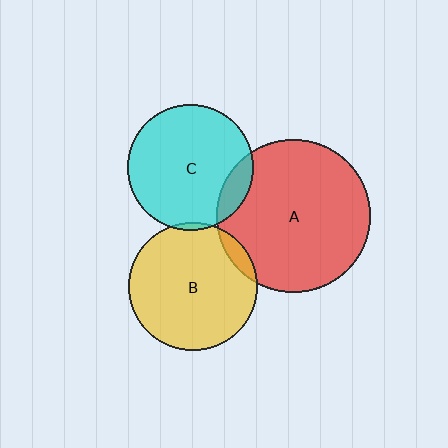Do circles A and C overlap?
Yes.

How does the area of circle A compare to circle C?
Approximately 1.5 times.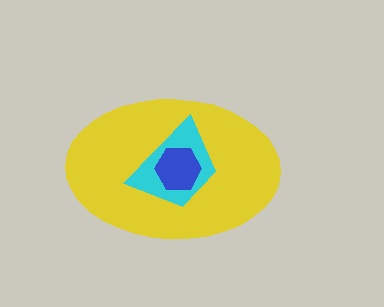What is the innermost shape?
The blue hexagon.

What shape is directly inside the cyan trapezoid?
The blue hexagon.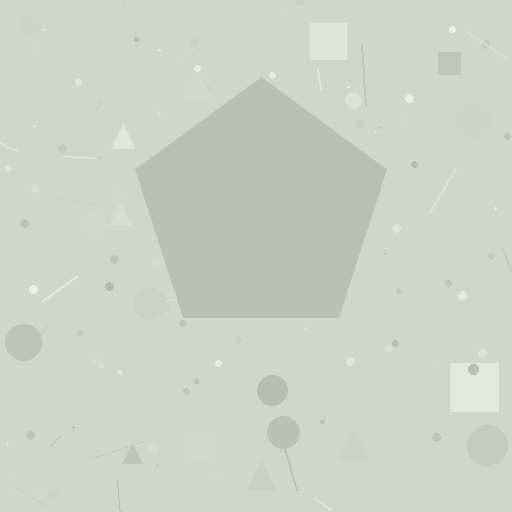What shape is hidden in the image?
A pentagon is hidden in the image.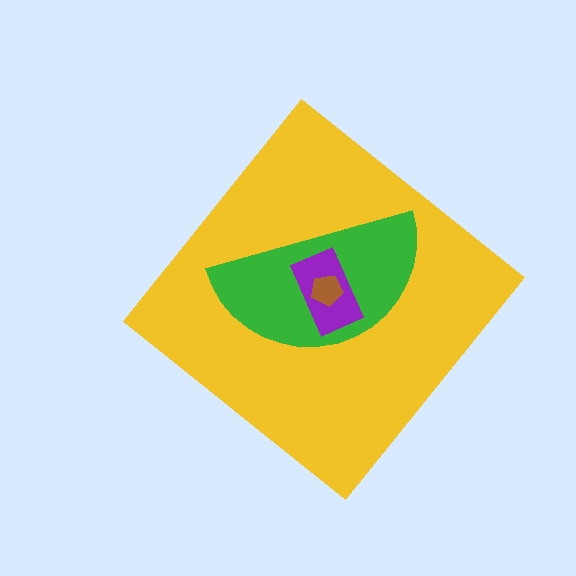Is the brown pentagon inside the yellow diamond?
Yes.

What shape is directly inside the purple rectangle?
The brown pentagon.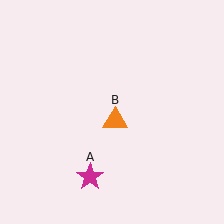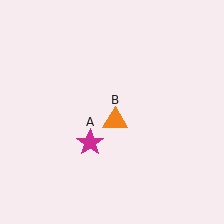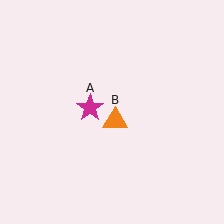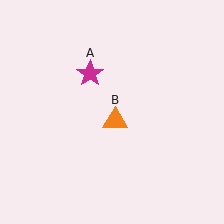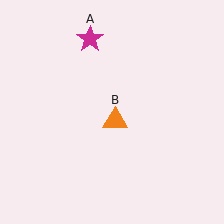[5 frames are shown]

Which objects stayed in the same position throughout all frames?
Orange triangle (object B) remained stationary.